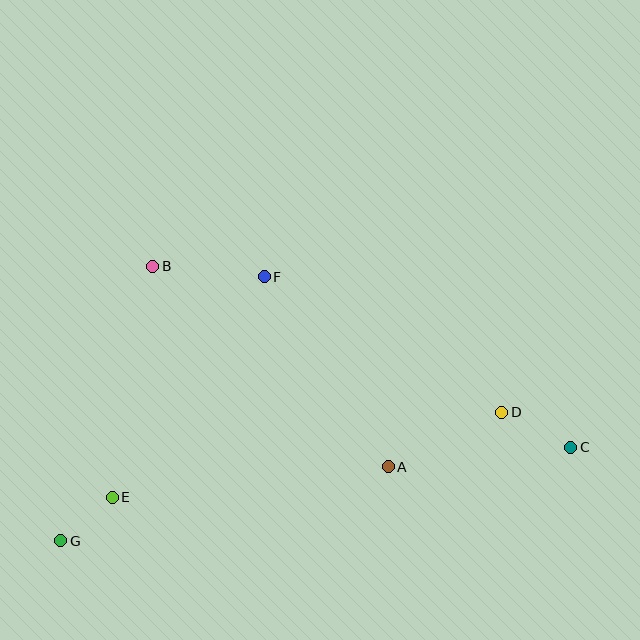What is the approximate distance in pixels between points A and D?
The distance between A and D is approximately 126 pixels.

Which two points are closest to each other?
Points E and G are closest to each other.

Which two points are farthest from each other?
Points C and G are farthest from each other.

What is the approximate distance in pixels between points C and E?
The distance between C and E is approximately 462 pixels.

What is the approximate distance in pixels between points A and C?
The distance between A and C is approximately 184 pixels.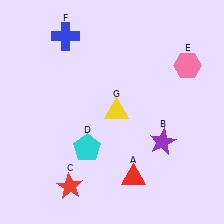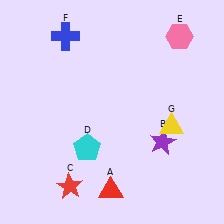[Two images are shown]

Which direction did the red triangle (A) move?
The red triangle (A) moved left.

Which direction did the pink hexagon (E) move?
The pink hexagon (E) moved up.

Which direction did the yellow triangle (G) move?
The yellow triangle (G) moved right.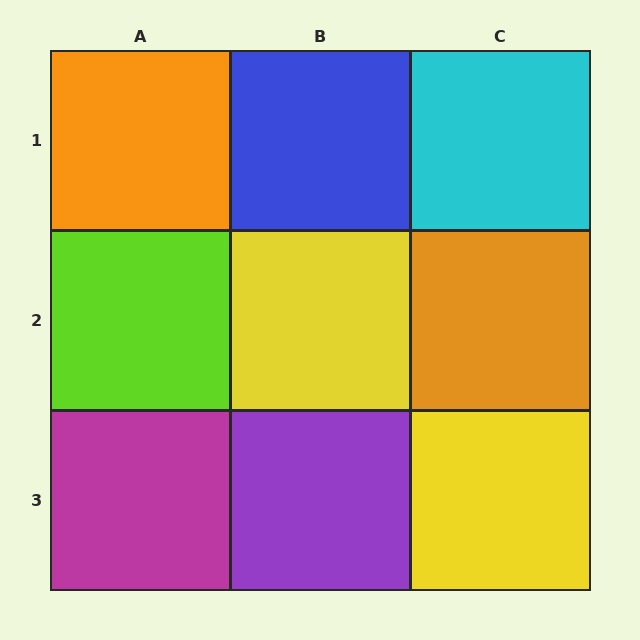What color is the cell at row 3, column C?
Yellow.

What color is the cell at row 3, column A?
Magenta.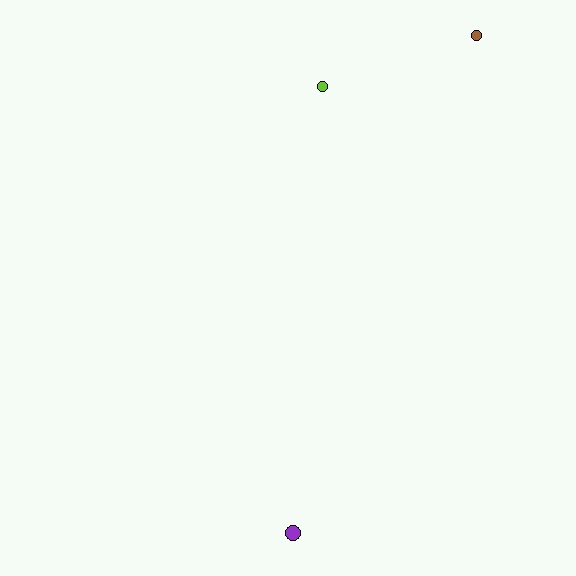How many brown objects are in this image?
There is 1 brown object.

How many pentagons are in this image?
There are no pentagons.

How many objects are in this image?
There are 3 objects.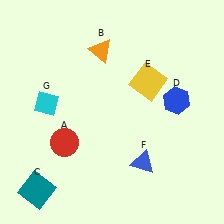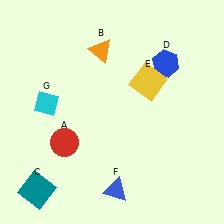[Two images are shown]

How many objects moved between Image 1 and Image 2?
2 objects moved between the two images.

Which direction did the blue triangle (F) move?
The blue triangle (F) moved down.